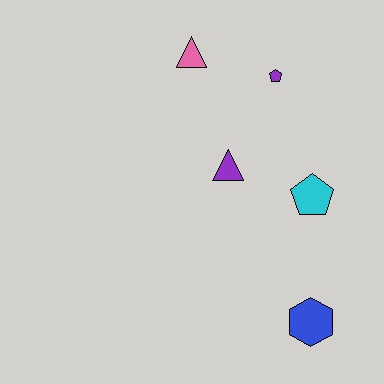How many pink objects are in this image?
There is 1 pink object.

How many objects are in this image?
There are 5 objects.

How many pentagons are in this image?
There are 2 pentagons.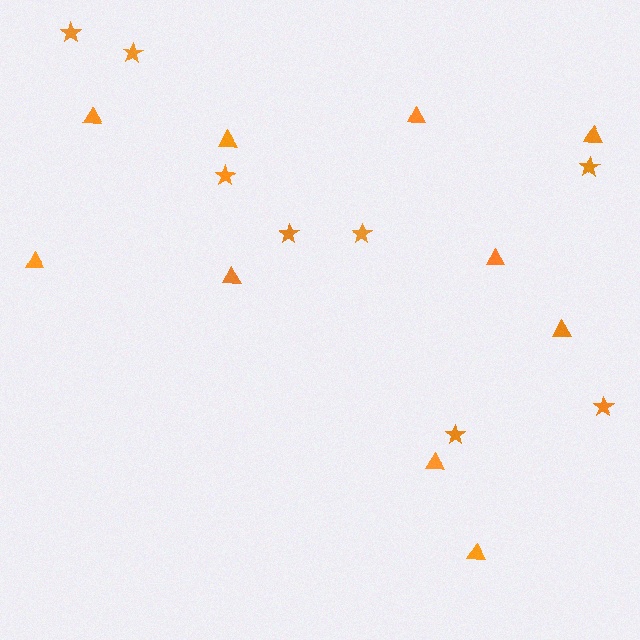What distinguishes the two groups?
There are 2 groups: one group of triangles (10) and one group of stars (8).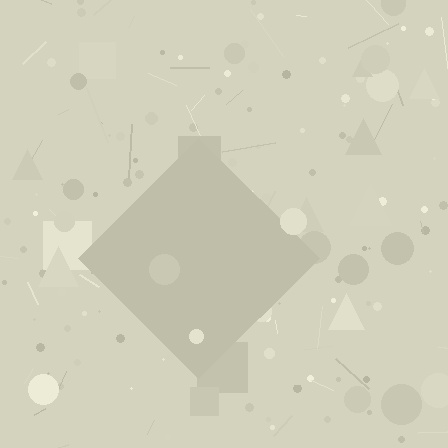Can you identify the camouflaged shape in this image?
The camouflaged shape is a diamond.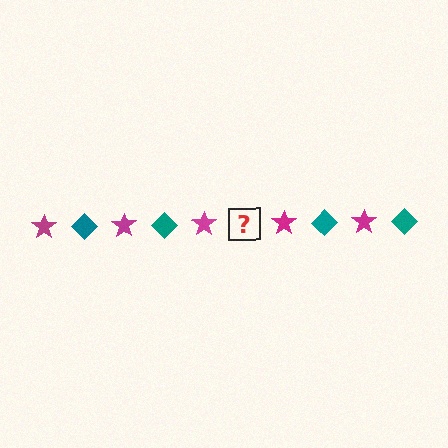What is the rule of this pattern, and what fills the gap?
The rule is that the pattern alternates between magenta star and teal diamond. The gap should be filled with a teal diamond.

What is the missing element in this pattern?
The missing element is a teal diamond.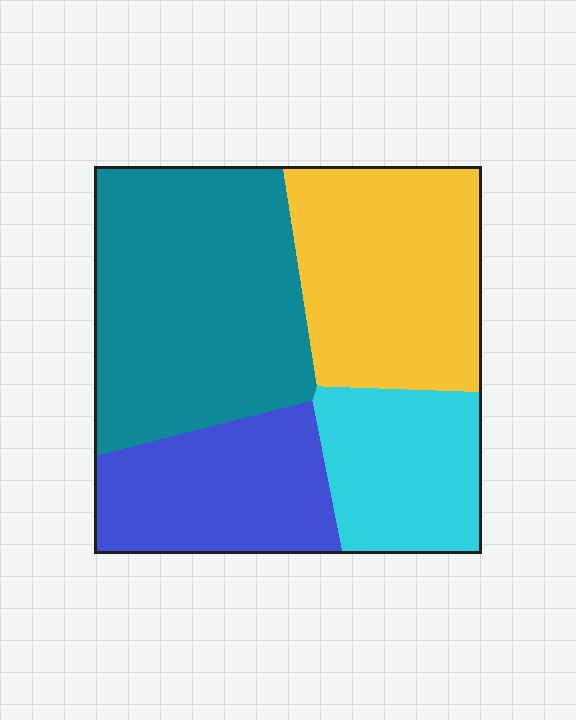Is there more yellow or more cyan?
Yellow.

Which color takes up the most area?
Teal, at roughly 35%.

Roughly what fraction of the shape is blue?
Blue takes up about one fifth (1/5) of the shape.